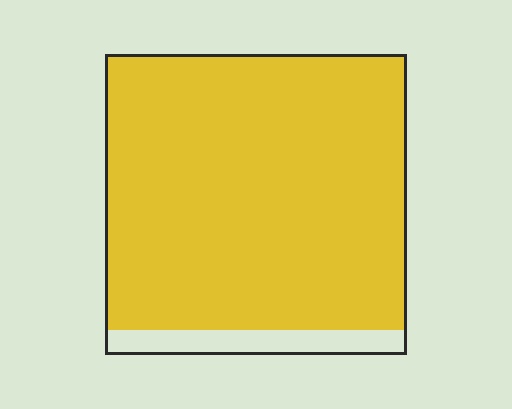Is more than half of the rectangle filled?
Yes.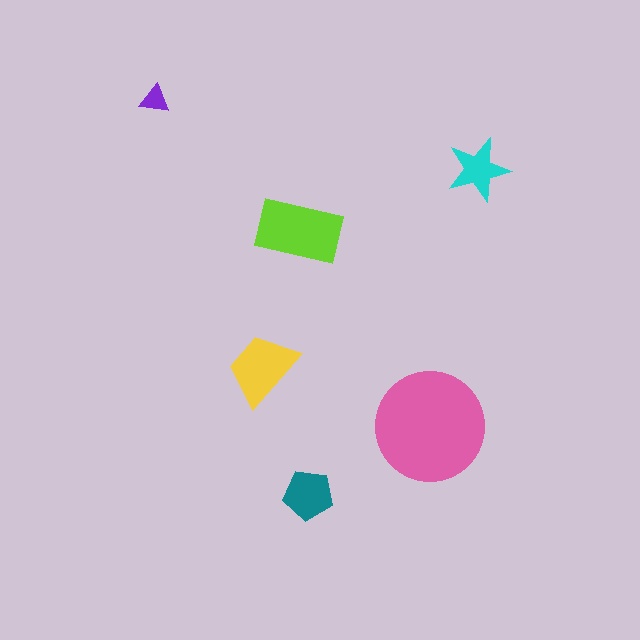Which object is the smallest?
The purple triangle.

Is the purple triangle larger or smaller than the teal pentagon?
Smaller.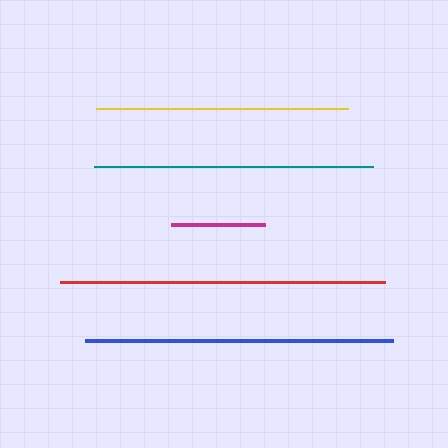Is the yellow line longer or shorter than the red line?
The red line is longer than the yellow line.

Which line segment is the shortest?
The magenta line is the shortest at approximately 94 pixels.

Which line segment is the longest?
The red line is the longest at approximately 325 pixels.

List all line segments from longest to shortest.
From longest to shortest: red, blue, teal, yellow, magenta.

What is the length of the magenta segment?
The magenta segment is approximately 94 pixels long.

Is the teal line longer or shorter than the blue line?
The blue line is longer than the teal line.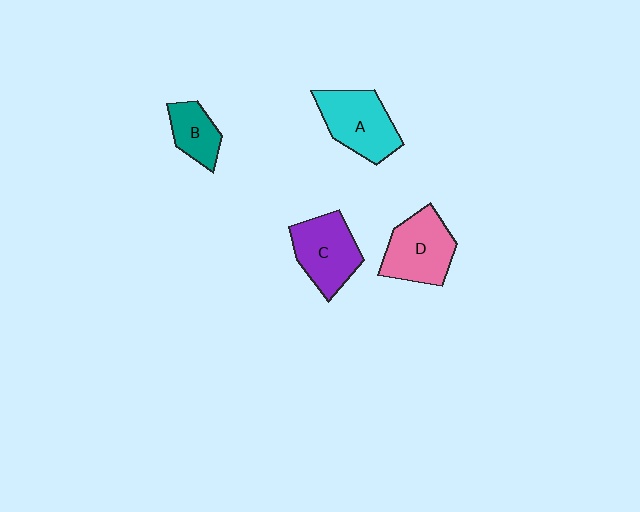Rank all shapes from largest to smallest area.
From largest to smallest: A (cyan), D (pink), C (purple), B (teal).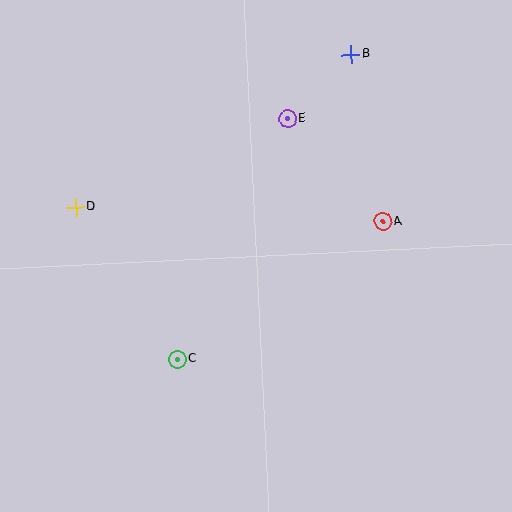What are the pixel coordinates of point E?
Point E is at (287, 119).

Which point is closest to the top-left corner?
Point D is closest to the top-left corner.